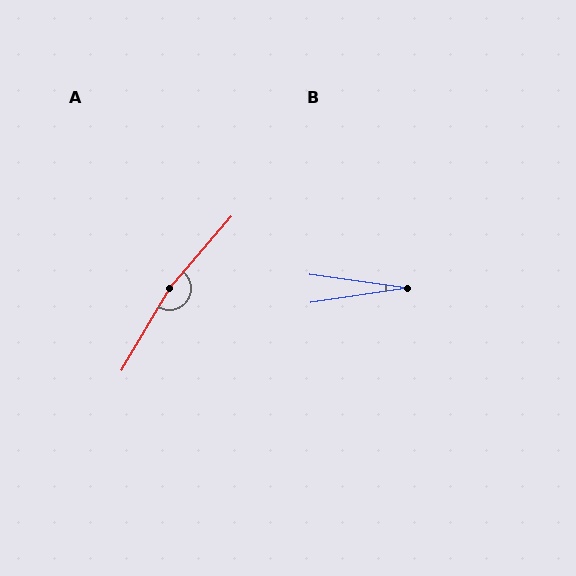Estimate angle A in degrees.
Approximately 170 degrees.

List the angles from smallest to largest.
B (17°), A (170°).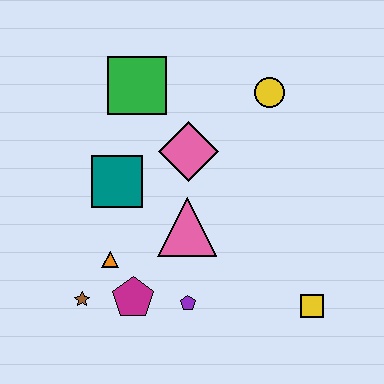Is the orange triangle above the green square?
No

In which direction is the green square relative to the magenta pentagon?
The green square is above the magenta pentagon.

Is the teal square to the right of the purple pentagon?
No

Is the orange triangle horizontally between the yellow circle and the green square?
No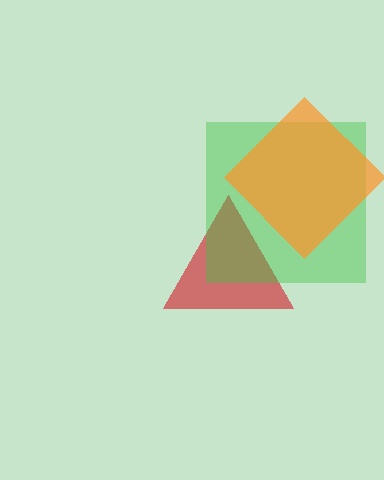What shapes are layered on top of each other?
The layered shapes are: a red triangle, a green square, an orange diamond.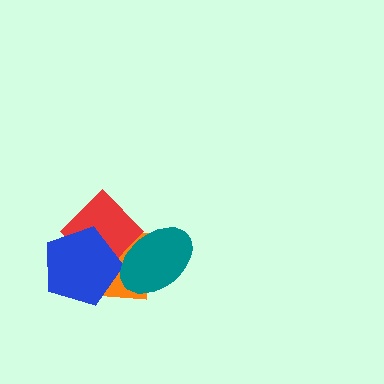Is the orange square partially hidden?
Yes, it is partially covered by another shape.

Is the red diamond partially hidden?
Yes, it is partially covered by another shape.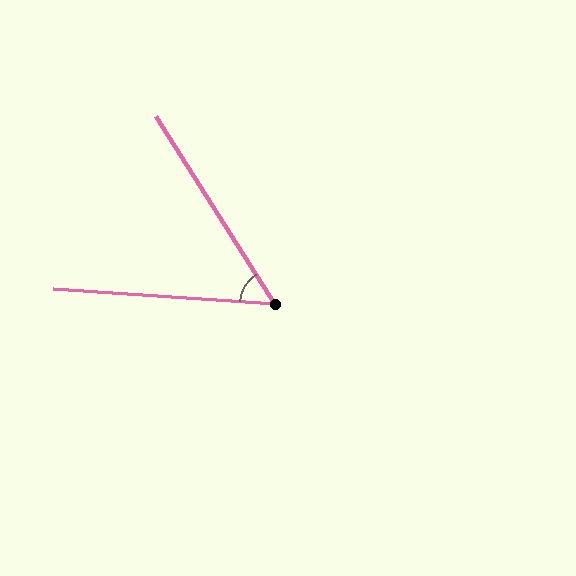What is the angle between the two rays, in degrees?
Approximately 54 degrees.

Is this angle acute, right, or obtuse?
It is acute.